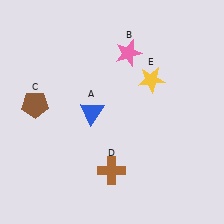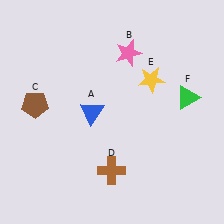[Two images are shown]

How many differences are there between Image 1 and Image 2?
There is 1 difference between the two images.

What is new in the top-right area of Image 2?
A green triangle (F) was added in the top-right area of Image 2.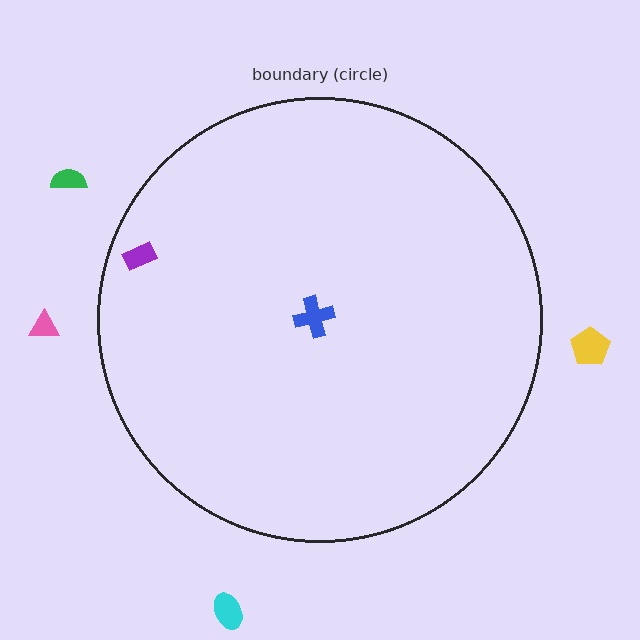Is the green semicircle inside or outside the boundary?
Outside.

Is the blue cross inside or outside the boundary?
Inside.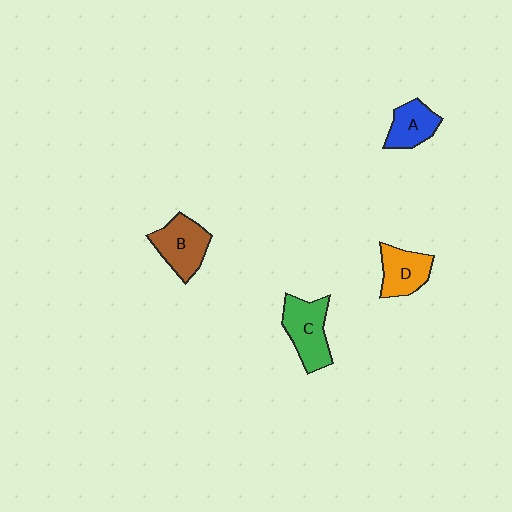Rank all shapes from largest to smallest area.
From largest to smallest: C (green), B (brown), D (orange), A (blue).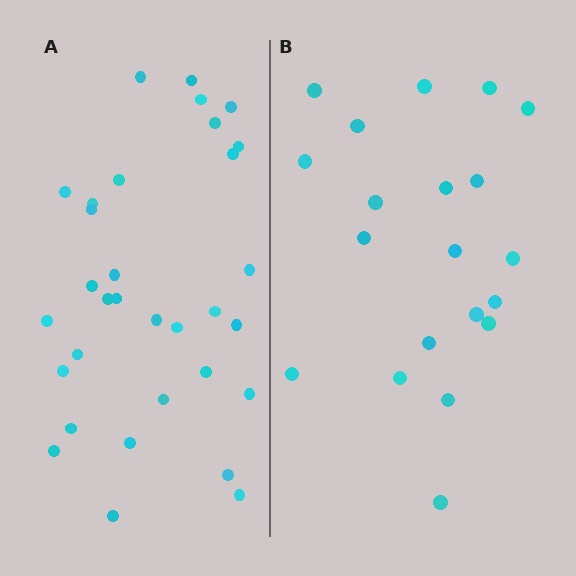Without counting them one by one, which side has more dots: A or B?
Region A (the left region) has more dots.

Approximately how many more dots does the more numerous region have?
Region A has roughly 12 or so more dots than region B.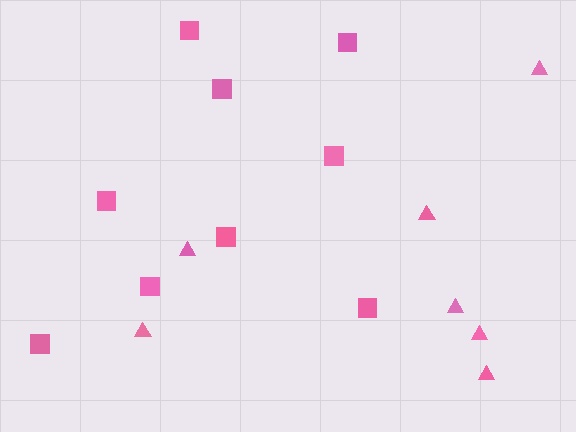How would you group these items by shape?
There are 2 groups: one group of squares (9) and one group of triangles (7).